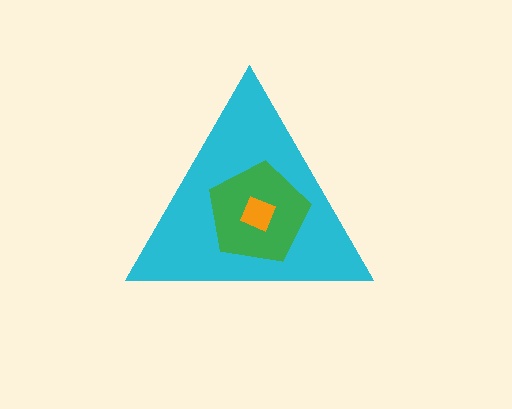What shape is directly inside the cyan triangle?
The green pentagon.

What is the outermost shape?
The cyan triangle.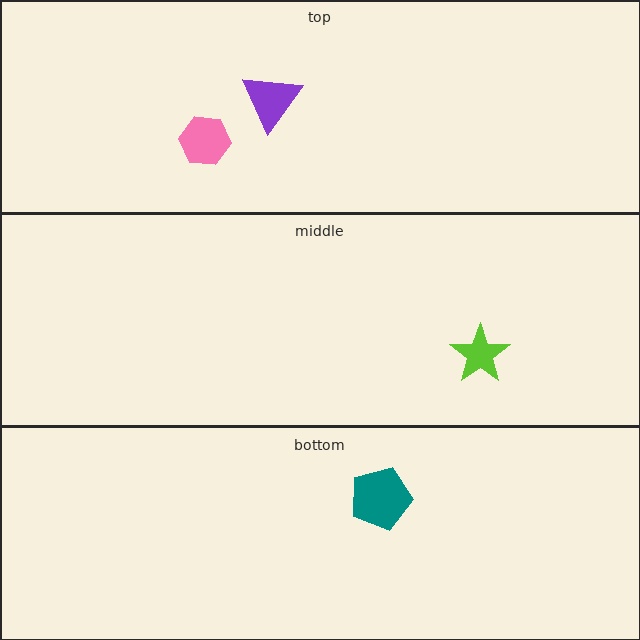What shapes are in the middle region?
The lime star.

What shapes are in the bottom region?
The teal pentagon.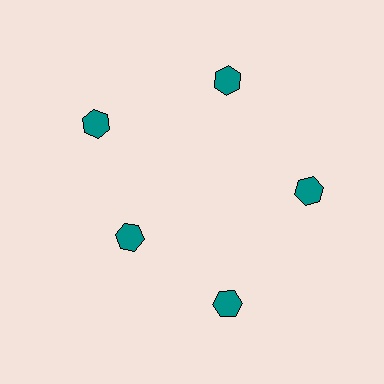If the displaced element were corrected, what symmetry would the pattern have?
It would have 5-fold rotational symmetry — the pattern would map onto itself every 72 degrees.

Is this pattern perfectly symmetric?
No. The 5 teal hexagons are arranged in a ring, but one element near the 8 o'clock position is pulled inward toward the center, breaking the 5-fold rotational symmetry.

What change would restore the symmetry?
The symmetry would be restored by moving it outward, back onto the ring so that all 5 hexagons sit at equal angles and equal distance from the center.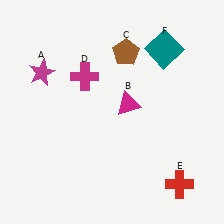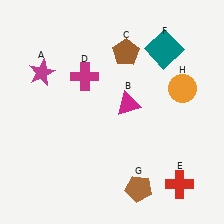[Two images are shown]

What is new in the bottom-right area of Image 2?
A brown pentagon (G) was added in the bottom-right area of Image 2.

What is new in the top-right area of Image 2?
An orange circle (H) was added in the top-right area of Image 2.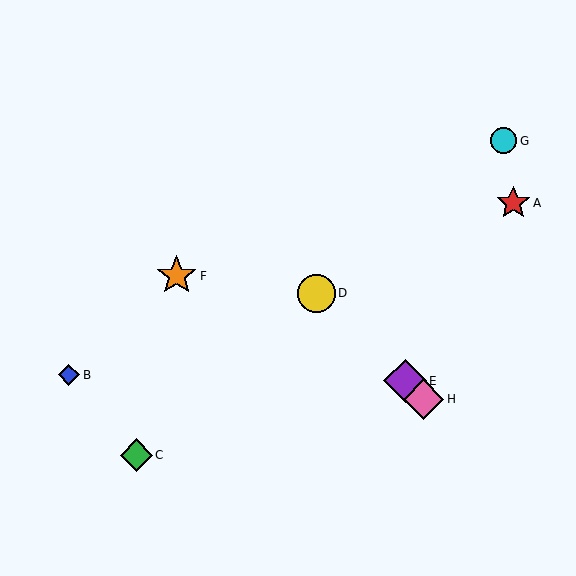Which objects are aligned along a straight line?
Objects D, E, H are aligned along a straight line.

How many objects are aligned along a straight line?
3 objects (D, E, H) are aligned along a straight line.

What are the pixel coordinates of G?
Object G is at (504, 141).